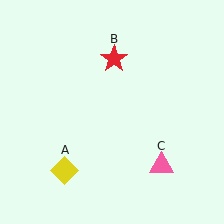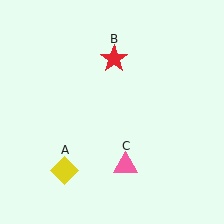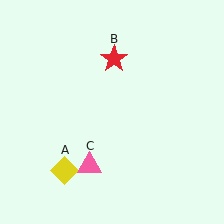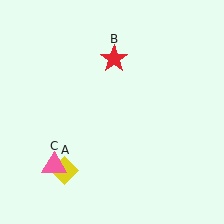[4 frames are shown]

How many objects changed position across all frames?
1 object changed position: pink triangle (object C).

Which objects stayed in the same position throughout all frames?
Yellow diamond (object A) and red star (object B) remained stationary.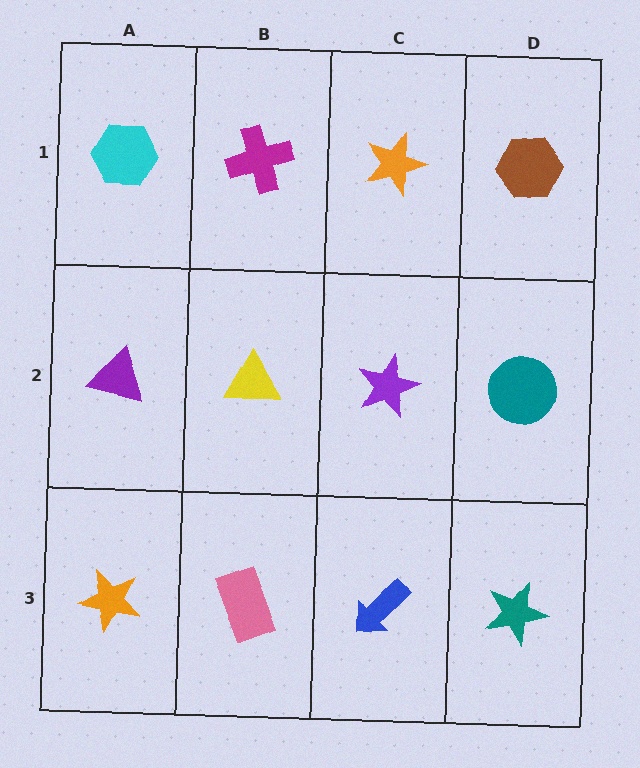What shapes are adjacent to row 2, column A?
A cyan hexagon (row 1, column A), an orange star (row 3, column A), a yellow triangle (row 2, column B).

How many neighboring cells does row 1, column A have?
2.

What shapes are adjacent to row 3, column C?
A purple star (row 2, column C), a pink rectangle (row 3, column B), a teal star (row 3, column D).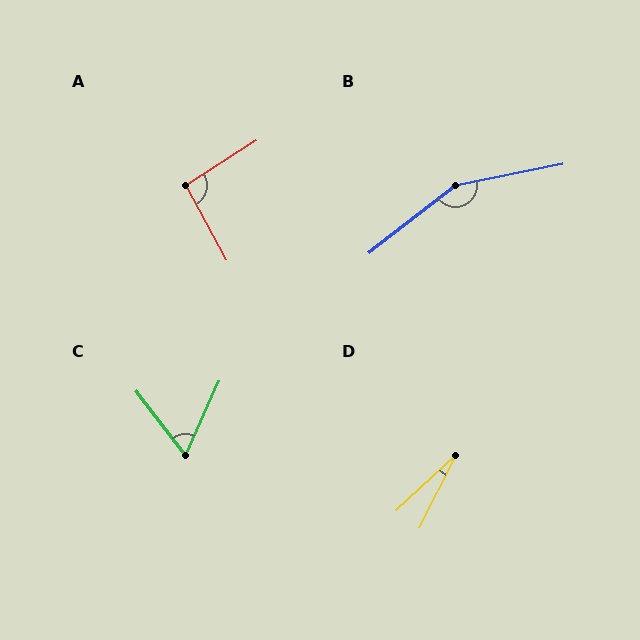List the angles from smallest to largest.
D (21°), C (61°), A (94°), B (153°).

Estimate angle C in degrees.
Approximately 61 degrees.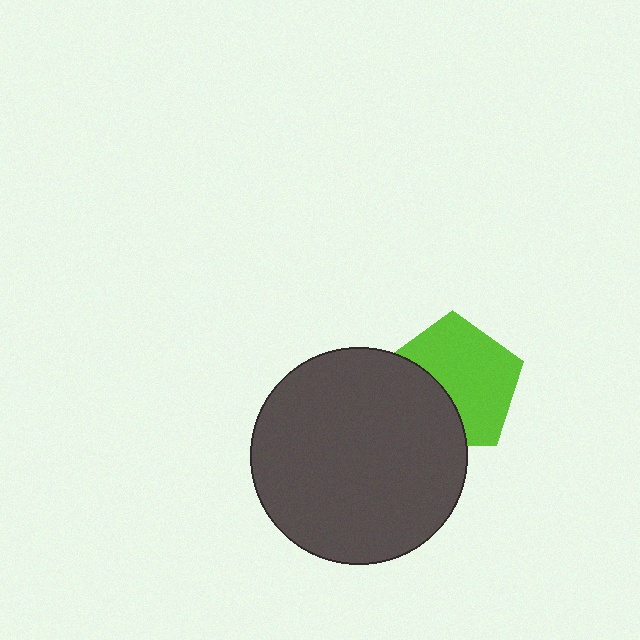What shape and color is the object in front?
The object in front is a dark gray circle.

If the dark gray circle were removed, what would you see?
You would see the complete lime pentagon.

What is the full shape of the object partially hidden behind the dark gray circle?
The partially hidden object is a lime pentagon.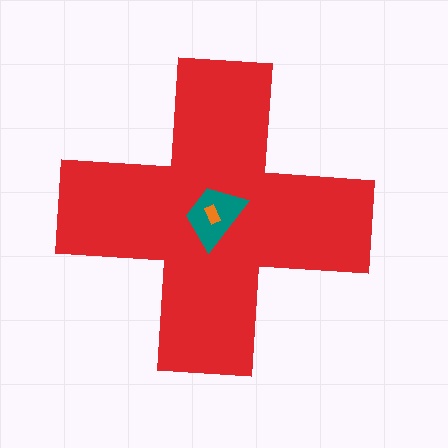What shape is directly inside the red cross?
The teal trapezoid.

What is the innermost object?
The orange rectangle.